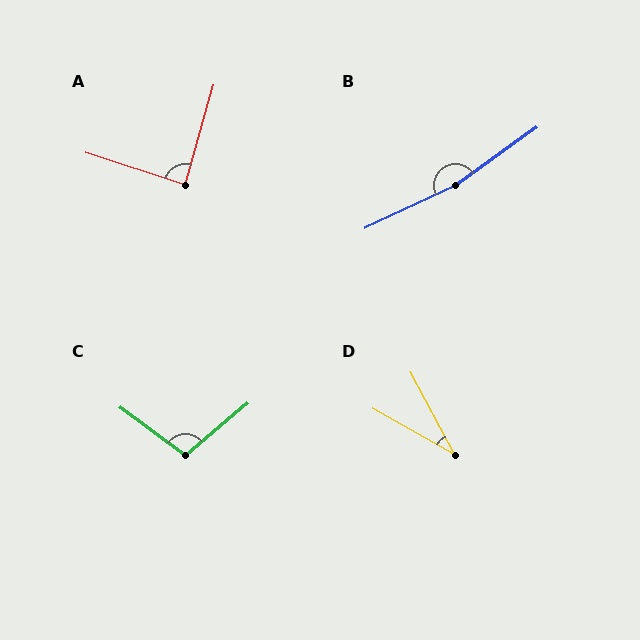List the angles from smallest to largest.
D (33°), A (87°), C (103°), B (170°).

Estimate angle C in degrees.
Approximately 103 degrees.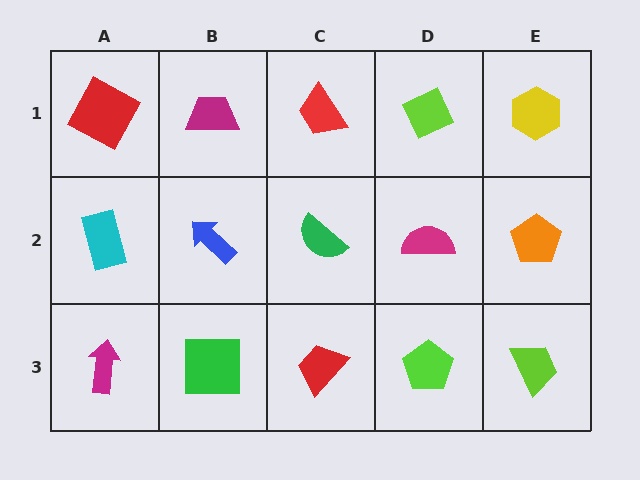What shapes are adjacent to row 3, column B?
A blue arrow (row 2, column B), a magenta arrow (row 3, column A), a red trapezoid (row 3, column C).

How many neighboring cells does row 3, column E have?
2.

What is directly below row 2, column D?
A lime pentagon.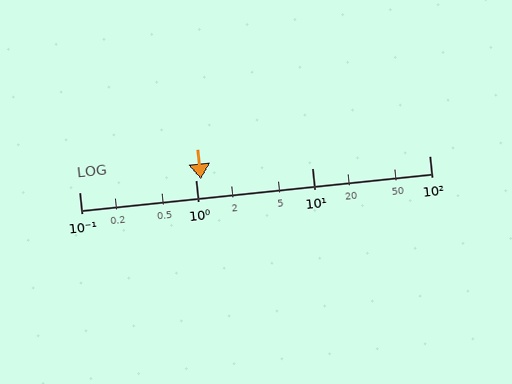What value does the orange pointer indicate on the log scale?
The pointer indicates approximately 1.1.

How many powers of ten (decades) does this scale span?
The scale spans 3 decades, from 0.1 to 100.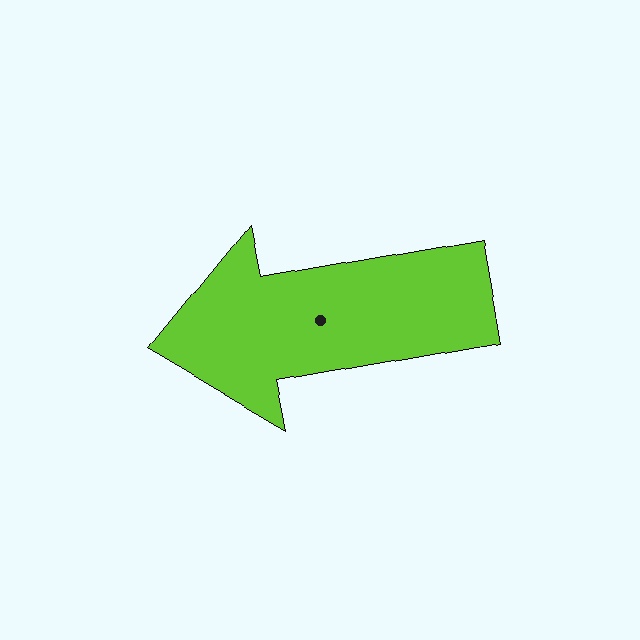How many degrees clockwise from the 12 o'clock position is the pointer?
Approximately 260 degrees.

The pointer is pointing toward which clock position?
Roughly 9 o'clock.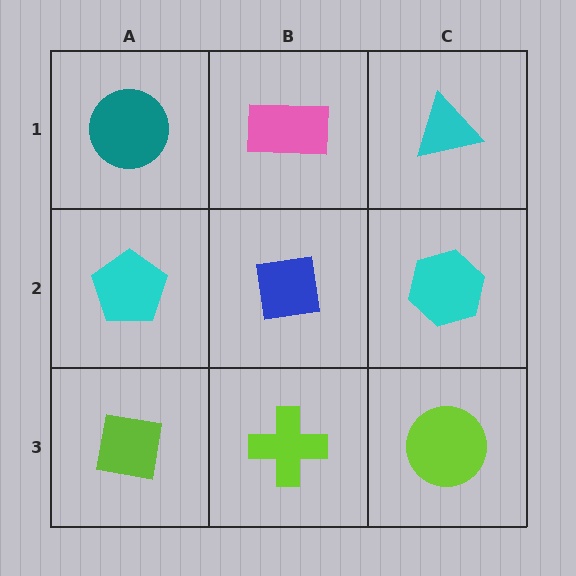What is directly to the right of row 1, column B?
A cyan triangle.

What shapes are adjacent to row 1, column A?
A cyan pentagon (row 2, column A), a pink rectangle (row 1, column B).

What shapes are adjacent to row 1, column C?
A cyan hexagon (row 2, column C), a pink rectangle (row 1, column B).